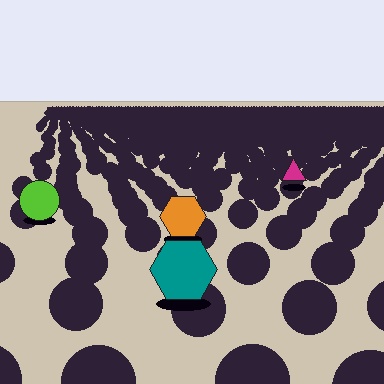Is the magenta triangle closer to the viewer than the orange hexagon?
No. The orange hexagon is closer — you can tell from the texture gradient: the ground texture is coarser near it.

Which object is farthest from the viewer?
The magenta triangle is farthest from the viewer. It appears smaller and the ground texture around it is denser.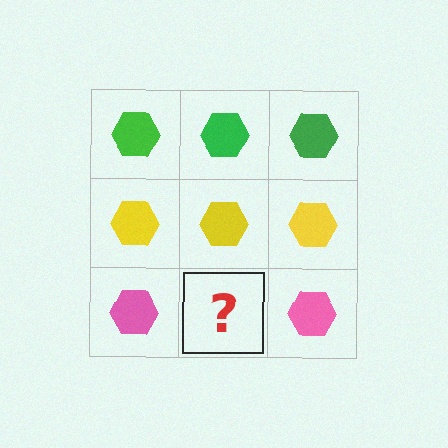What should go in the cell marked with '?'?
The missing cell should contain a pink hexagon.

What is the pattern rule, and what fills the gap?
The rule is that each row has a consistent color. The gap should be filled with a pink hexagon.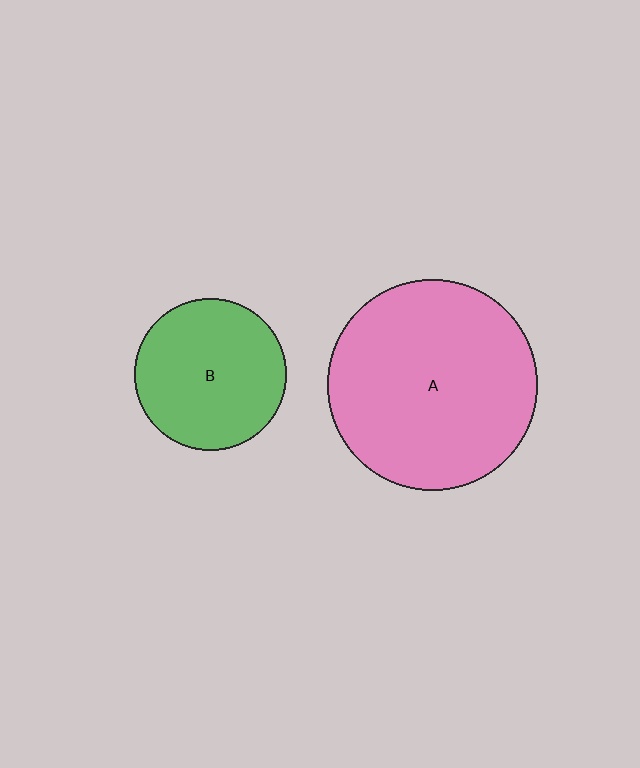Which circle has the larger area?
Circle A (pink).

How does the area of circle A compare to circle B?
Approximately 1.9 times.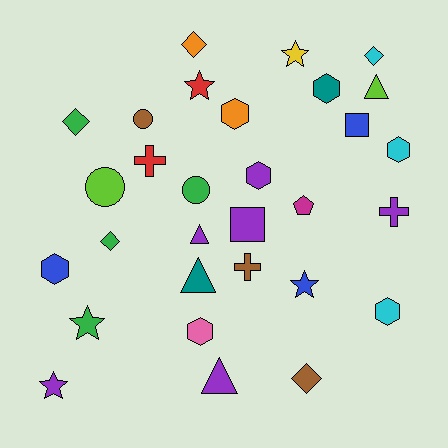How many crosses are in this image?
There are 3 crosses.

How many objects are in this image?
There are 30 objects.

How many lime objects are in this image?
There are 2 lime objects.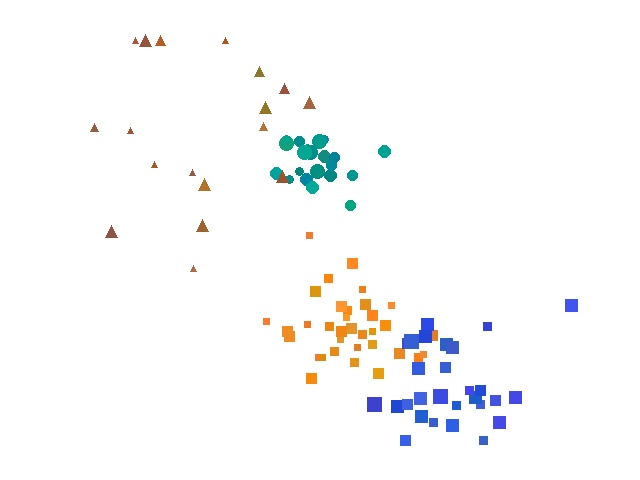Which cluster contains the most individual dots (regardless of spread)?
Orange (34).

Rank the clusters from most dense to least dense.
teal, orange, blue, brown.